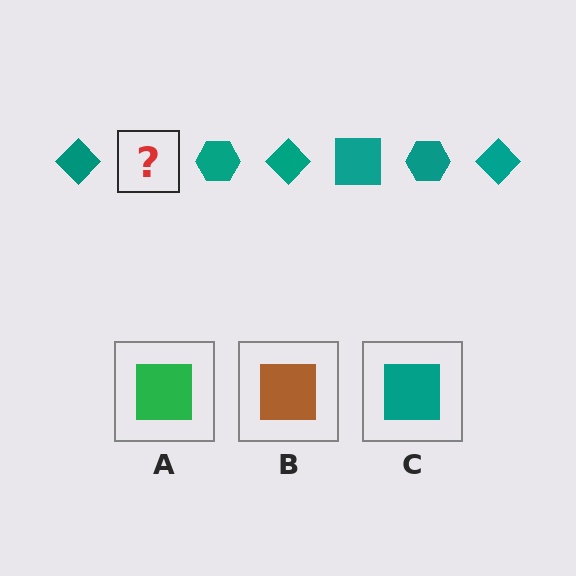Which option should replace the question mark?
Option C.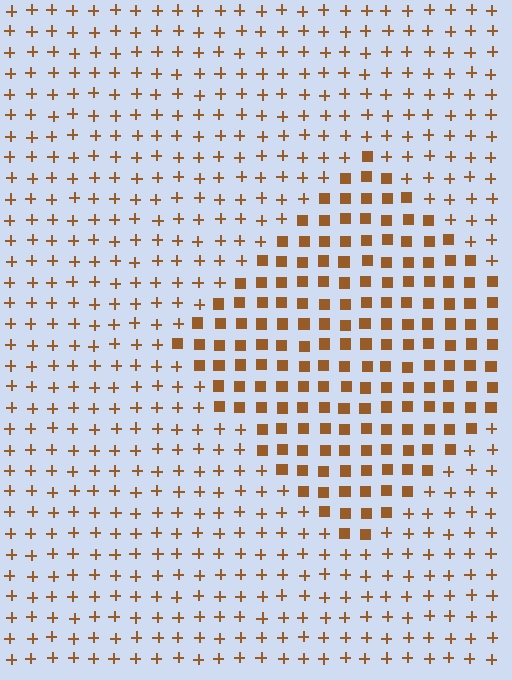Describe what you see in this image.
The image is filled with small brown elements arranged in a uniform grid. A diamond-shaped region contains squares, while the surrounding area contains plus signs. The boundary is defined purely by the change in element shape.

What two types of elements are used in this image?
The image uses squares inside the diamond region and plus signs outside it.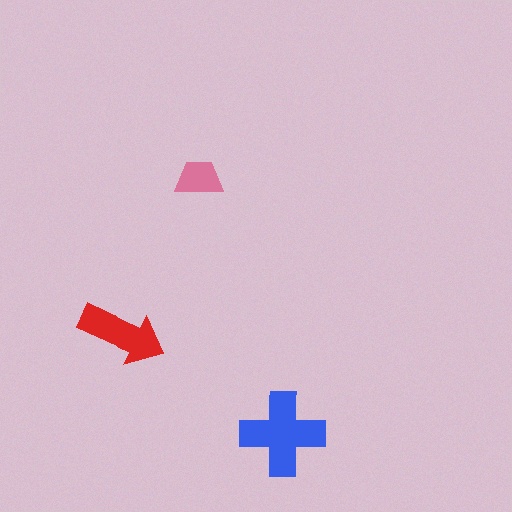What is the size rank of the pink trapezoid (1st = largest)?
3rd.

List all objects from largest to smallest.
The blue cross, the red arrow, the pink trapezoid.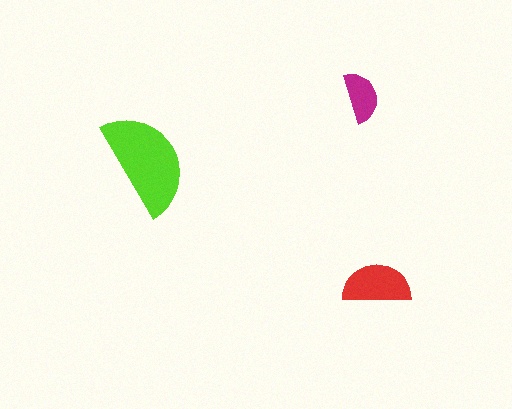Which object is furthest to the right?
The red semicircle is rightmost.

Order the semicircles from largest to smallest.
the lime one, the red one, the magenta one.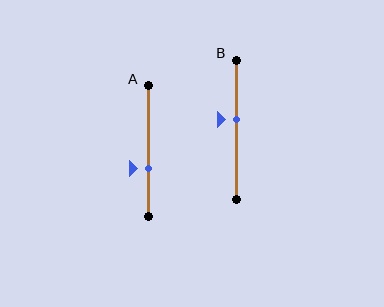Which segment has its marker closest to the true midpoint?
Segment B has its marker closest to the true midpoint.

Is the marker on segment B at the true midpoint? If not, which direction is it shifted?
No, the marker on segment B is shifted upward by about 7% of the segment length.